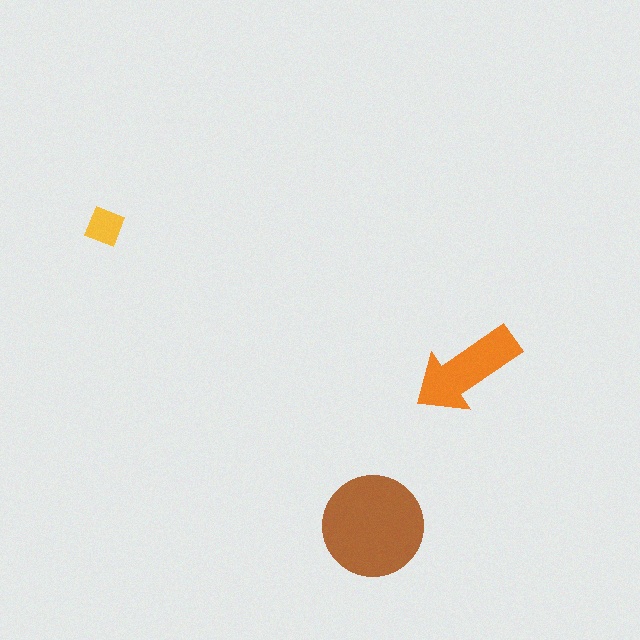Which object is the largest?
The brown circle.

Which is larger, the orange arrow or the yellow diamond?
The orange arrow.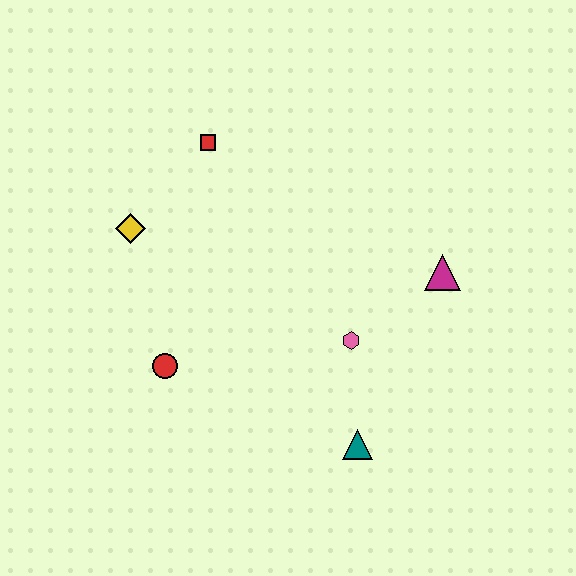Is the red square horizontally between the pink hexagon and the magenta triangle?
No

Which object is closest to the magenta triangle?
The pink hexagon is closest to the magenta triangle.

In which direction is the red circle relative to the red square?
The red circle is below the red square.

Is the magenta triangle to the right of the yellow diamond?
Yes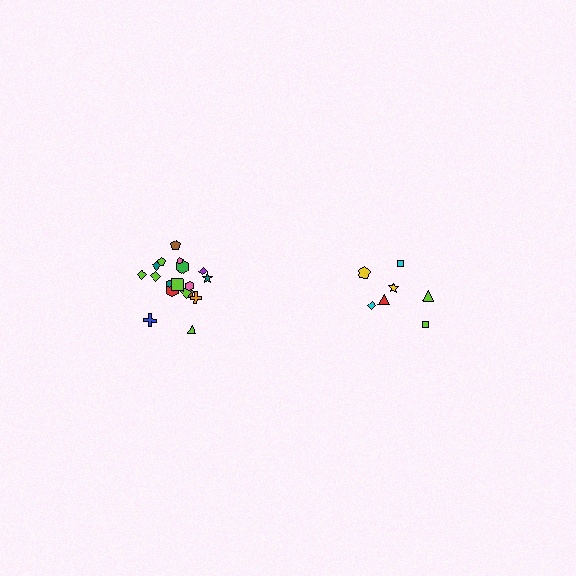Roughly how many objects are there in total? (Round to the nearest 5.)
Roughly 25 objects in total.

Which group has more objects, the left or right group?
The left group.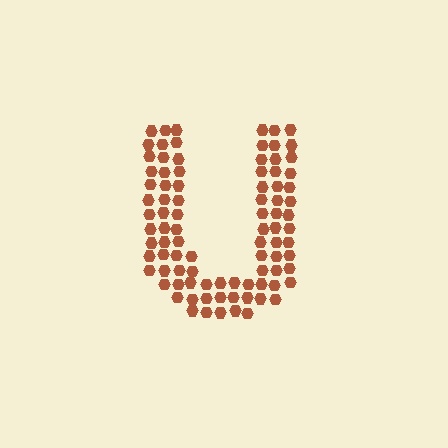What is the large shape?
The large shape is the letter U.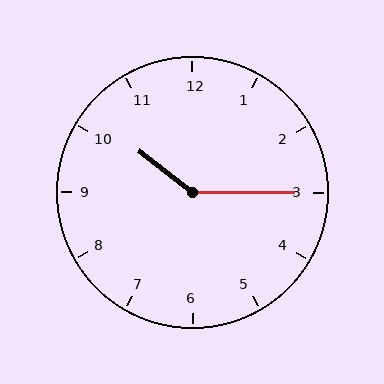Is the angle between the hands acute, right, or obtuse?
It is obtuse.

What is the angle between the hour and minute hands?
Approximately 142 degrees.